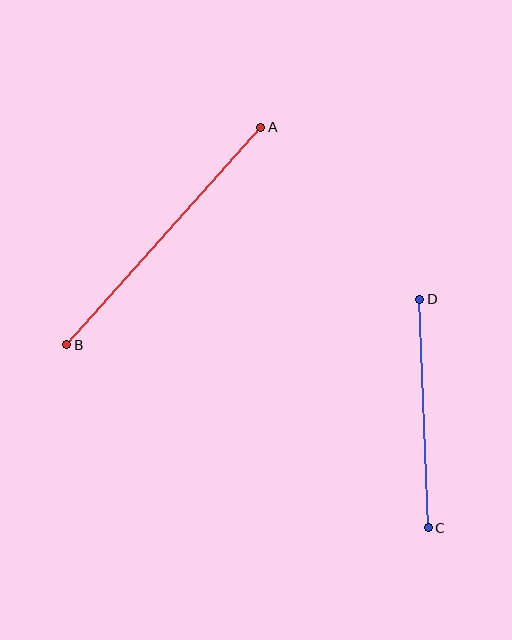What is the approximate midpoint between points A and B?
The midpoint is at approximately (164, 236) pixels.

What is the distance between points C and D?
The distance is approximately 229 pixels.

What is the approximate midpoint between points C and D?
The midpoint is at approximately (424, 414) pixels.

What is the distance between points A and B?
The distance is approximately 291 pixels.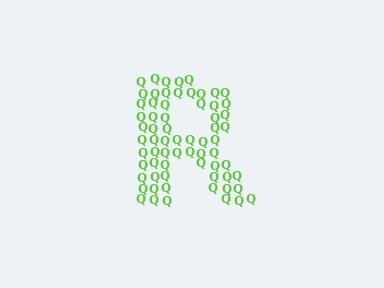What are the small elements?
The small elements are letter Q's.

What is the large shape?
The large shape is the letter R.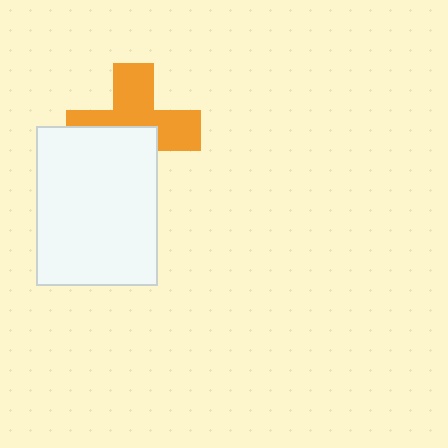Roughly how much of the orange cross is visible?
About half of it is visible (roughly 55%).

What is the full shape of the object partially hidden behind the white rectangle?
The partially hidden object is an orange cross.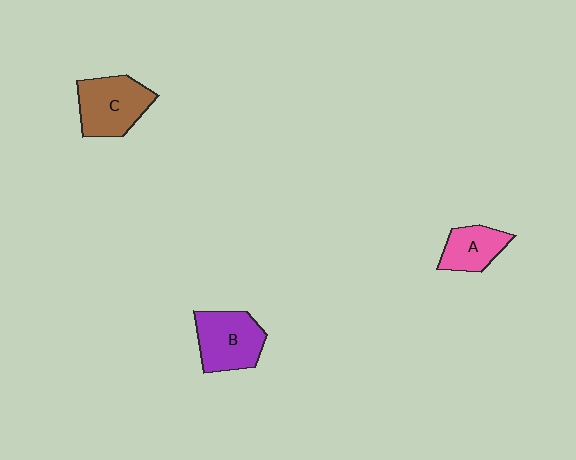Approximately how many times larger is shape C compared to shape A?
Approximately 1.5 times.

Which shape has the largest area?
Shape C (brown).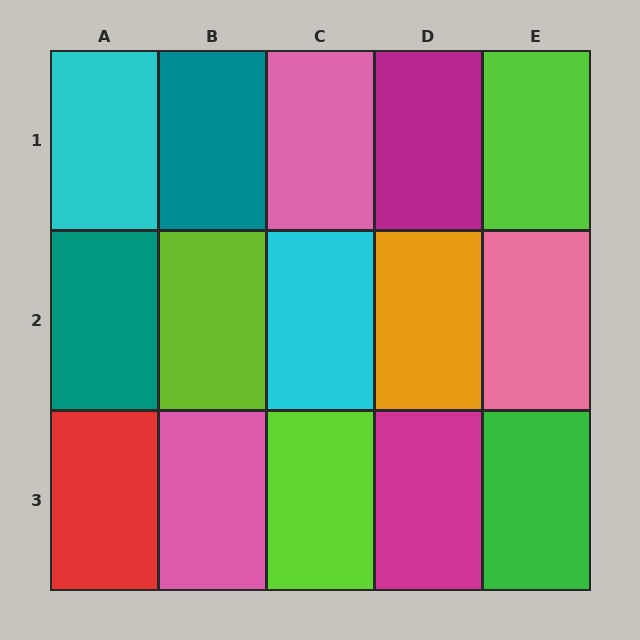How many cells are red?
1 cell is red.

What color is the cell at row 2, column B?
Lime.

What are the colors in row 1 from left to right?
Cyan, teal, pink, magenta, lime.